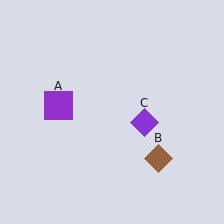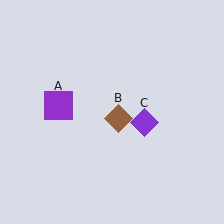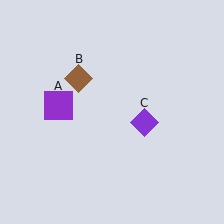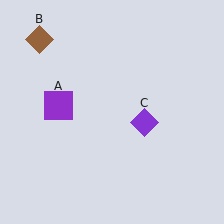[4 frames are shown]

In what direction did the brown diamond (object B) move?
The brown diamond (object B) moved up and to the left.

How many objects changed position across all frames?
1 object changed position: brown diamond (object B).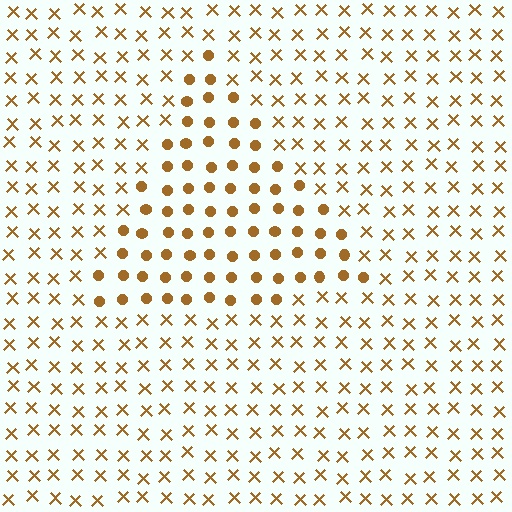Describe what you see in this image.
The image is filled with small brown elements arranged in a uniform grid. A triangle-shaped region contains circles, while the surrounding area contains X marks. The boundary is defined purely by the change in element shape.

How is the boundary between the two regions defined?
The boundary is defined by a change in element shape: circles inside vs. X marks outside. All elements share the same color and spacing.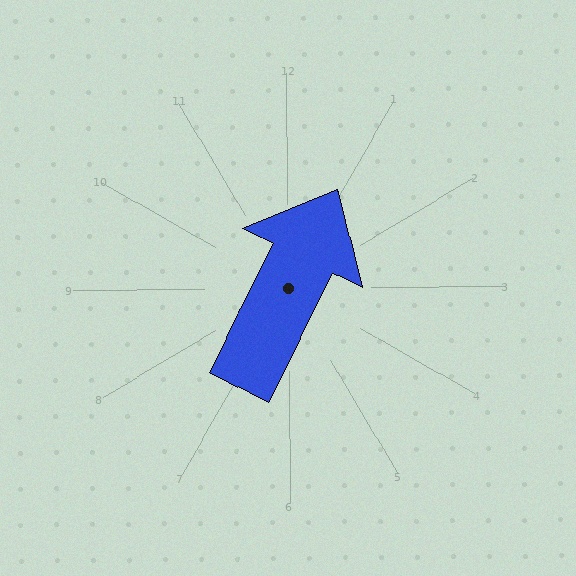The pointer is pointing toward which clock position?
Roughly 1 o'clock.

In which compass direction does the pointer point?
Northeast.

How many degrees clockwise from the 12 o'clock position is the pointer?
Approximately 27 degrees.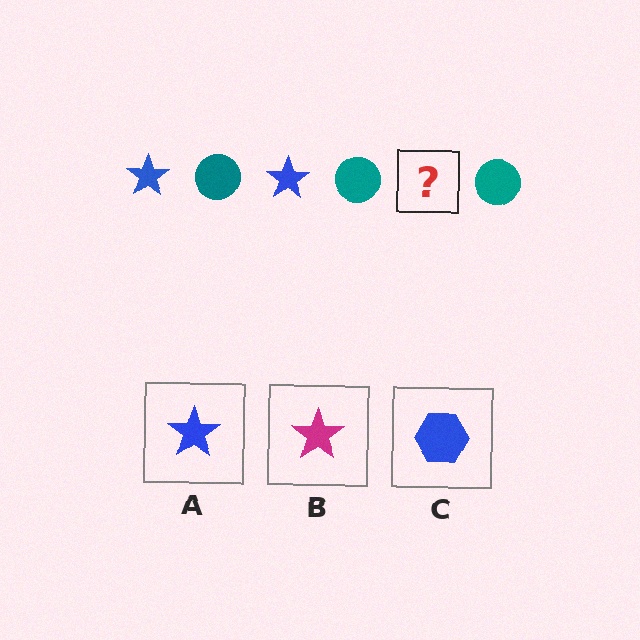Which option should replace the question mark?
Option A.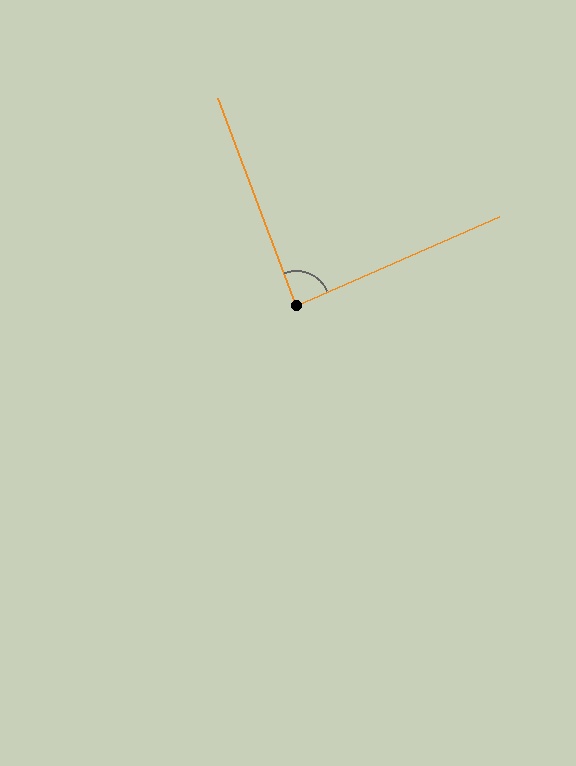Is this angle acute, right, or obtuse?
It is approximately a right angle.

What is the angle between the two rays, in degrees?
Approximately 87 degrees.